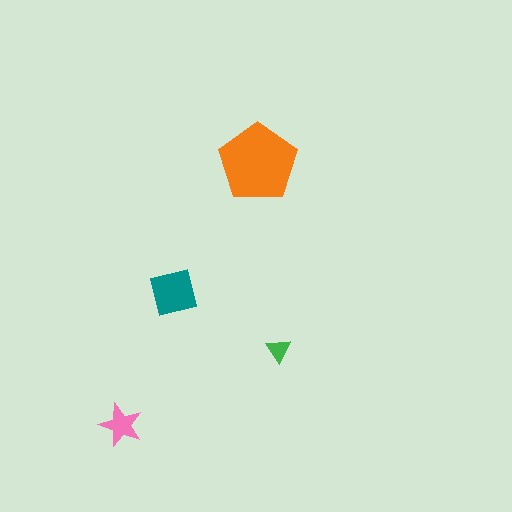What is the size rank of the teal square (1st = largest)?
2nd.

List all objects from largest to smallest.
The orange pentagon, the teal square, the pink star, the green triangle.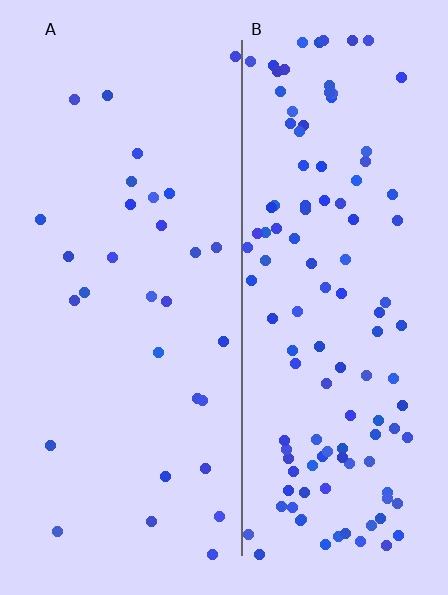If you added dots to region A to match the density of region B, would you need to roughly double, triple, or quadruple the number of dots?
Approximately quadruple.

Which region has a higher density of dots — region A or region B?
B (the right).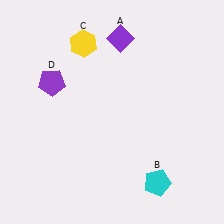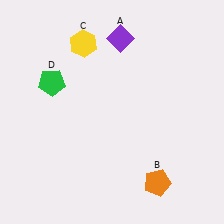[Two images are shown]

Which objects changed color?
B changed from cyan to orange. D changed from purple to green.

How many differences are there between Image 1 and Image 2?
There are 2 differences between the two images.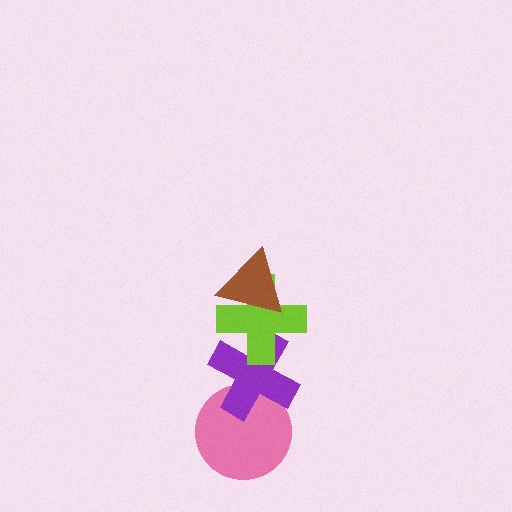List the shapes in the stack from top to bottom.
From top to bottom: the brown triangle, the lime cross, the purple cross, the pink circle.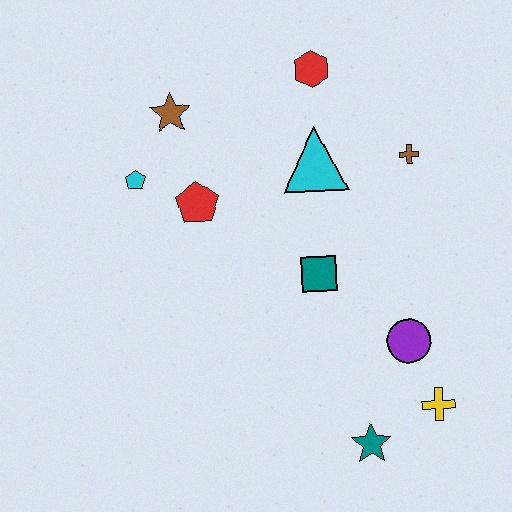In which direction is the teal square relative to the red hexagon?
The teal square is below the red hexagon.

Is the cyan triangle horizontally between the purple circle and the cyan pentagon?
Yes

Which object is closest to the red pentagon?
The cyan pentagon is closest to the red pentagon.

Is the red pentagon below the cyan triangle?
Yes